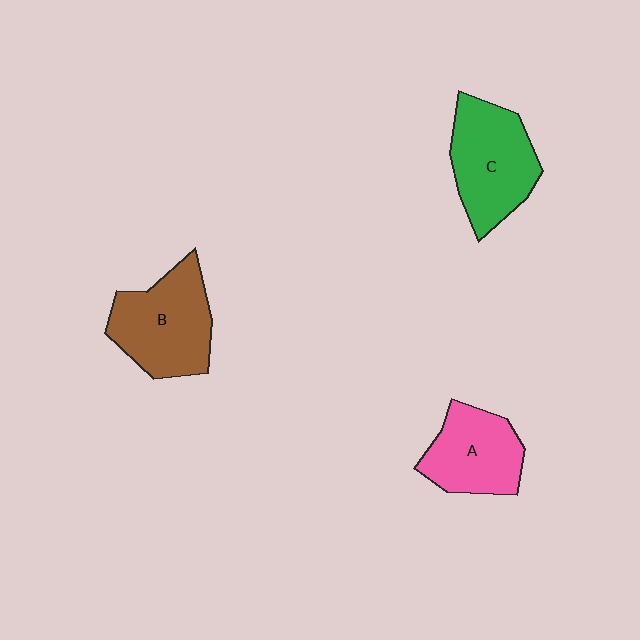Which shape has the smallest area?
Shape A (pink).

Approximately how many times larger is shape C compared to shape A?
Approximately 1.2 times.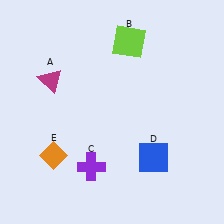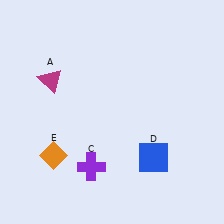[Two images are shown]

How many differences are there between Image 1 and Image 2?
There is 1 difference between the two images.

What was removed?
The lime square (B) was removed in Image 2.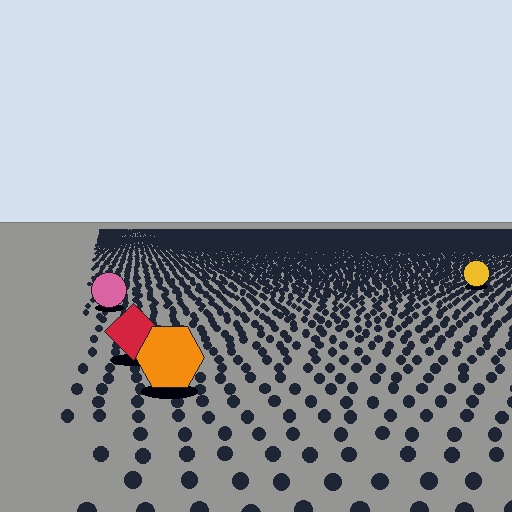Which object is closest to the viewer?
The orange hexagon is closest. The texture marks near it are larger and more spread out.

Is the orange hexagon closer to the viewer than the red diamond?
Yes. The orange hexagon is closer — you can tell from the texture gradient: the ground texture is coarser near it.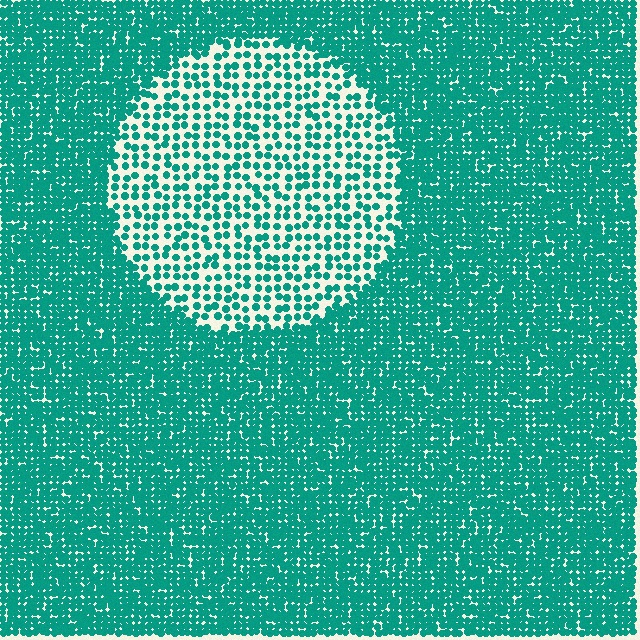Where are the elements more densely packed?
The elements are more densely packed outside the circle boundary.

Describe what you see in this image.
The image contains small teal elements arranged at two different densities. A circle-shaped region is visible where the elements are less densely packed than the surrounding area.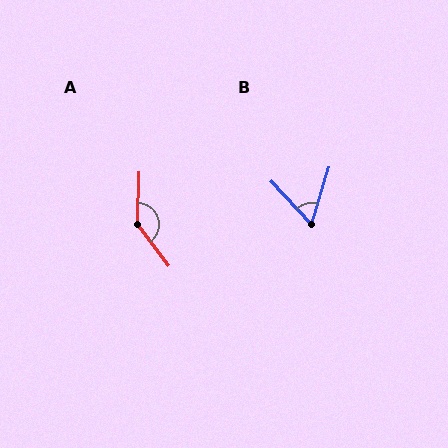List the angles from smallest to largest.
B (60°), A (141°).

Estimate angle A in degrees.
Approximately 141 degrees.